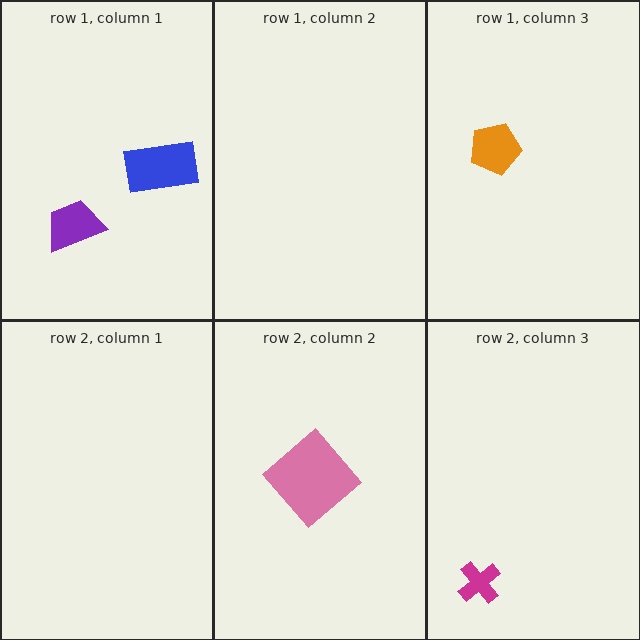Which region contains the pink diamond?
The row 2, column 2 region.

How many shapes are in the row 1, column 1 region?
2.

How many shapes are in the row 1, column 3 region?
1.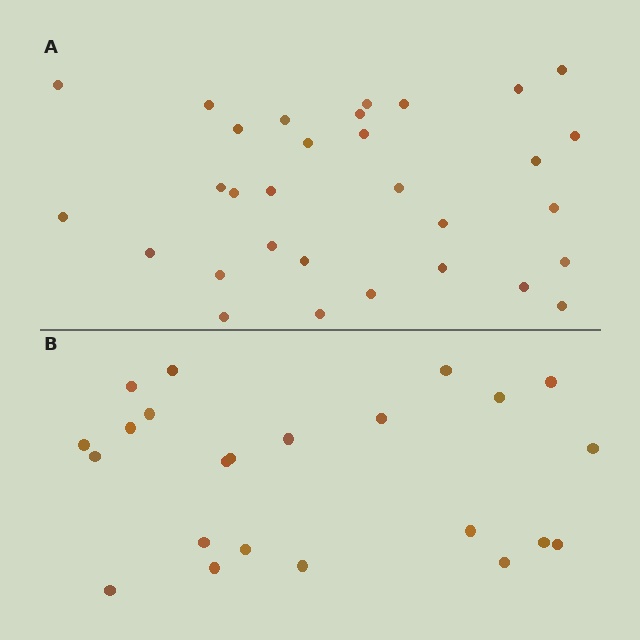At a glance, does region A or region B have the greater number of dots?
Region A (the top region) has more dots.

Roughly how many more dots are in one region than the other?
Region A has roughly 8 or so more dots than region B.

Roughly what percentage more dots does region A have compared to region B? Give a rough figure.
About 35% more.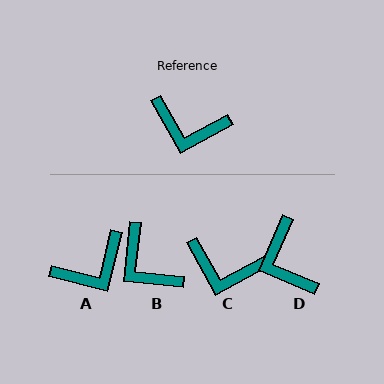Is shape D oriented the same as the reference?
No, it is off by about 52 degrees.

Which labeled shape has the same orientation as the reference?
C.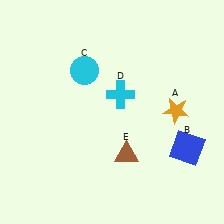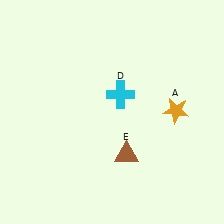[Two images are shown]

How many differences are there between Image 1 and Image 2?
There are 2 differences between the two images.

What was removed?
The blue square (B), the cyan circle (C) were removed in Image 2.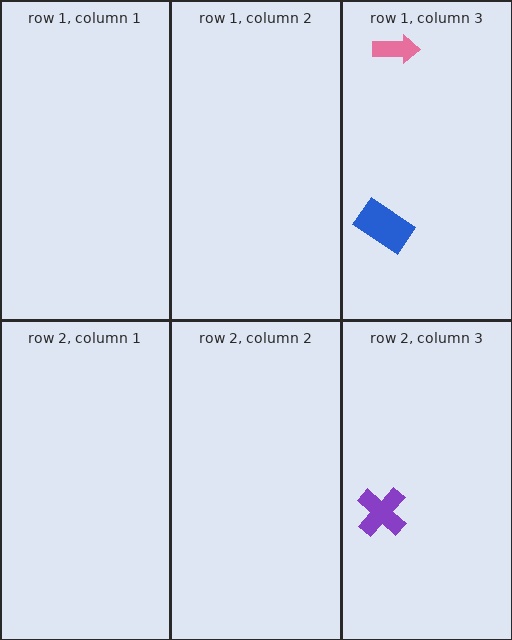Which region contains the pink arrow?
The row 1, column 3 region.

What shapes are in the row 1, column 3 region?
The pink arrow, the blue rectangle.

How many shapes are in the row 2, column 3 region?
1.